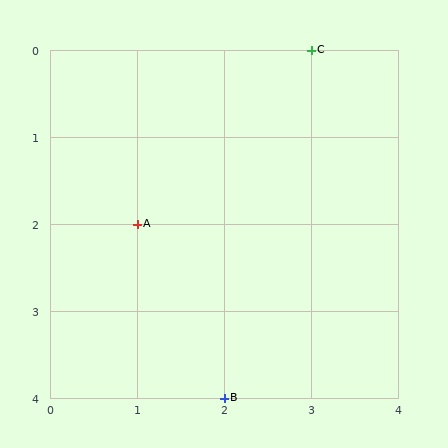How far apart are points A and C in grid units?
Points A and C are 2 columns and 2 rows apart (about 2.8 grid units diagonally).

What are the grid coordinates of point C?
Point C is at grid coordinates (3, 0).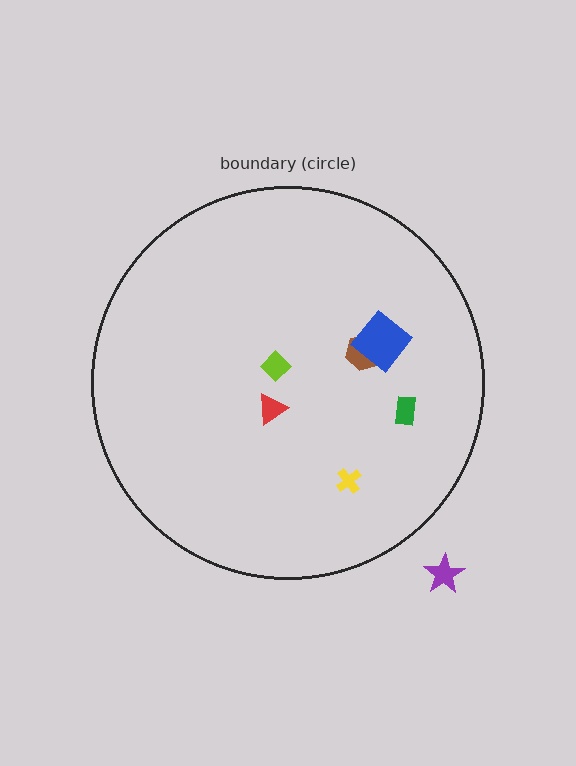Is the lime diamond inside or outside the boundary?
Inside.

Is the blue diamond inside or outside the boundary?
Inside.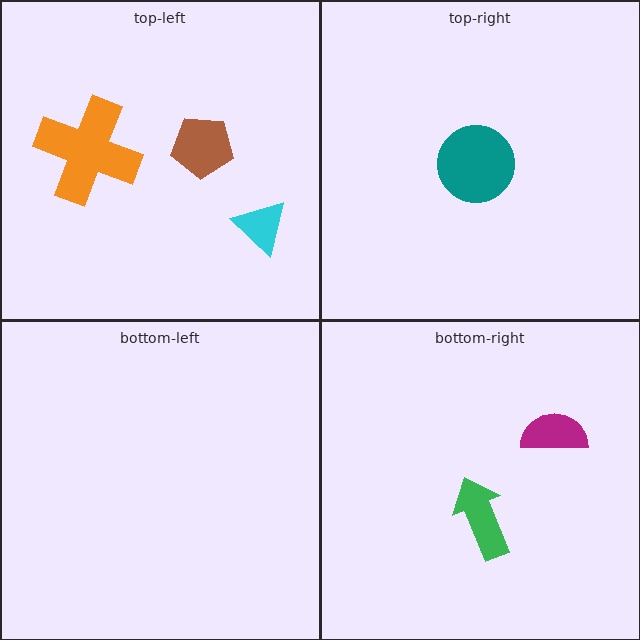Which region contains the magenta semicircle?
The bottom-right region.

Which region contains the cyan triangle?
The top-left region.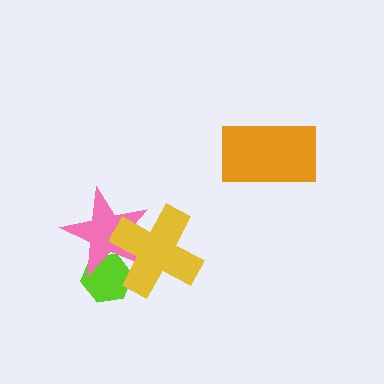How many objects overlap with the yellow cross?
2 objects overlap with the yellow cross.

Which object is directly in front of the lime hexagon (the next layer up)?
The pink star is directly in front of the lime hexagon.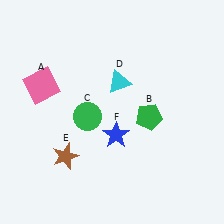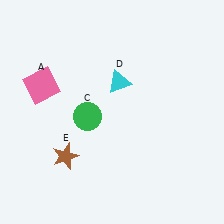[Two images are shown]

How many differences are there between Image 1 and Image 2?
There are 2 differences between the two images.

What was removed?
The green pentagon (B), the blue star (F) were removed in Image 2.